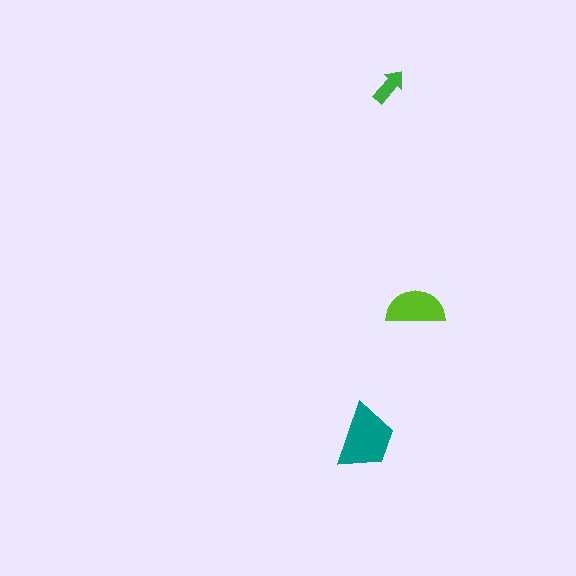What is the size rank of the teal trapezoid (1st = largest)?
1st.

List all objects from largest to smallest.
The teal trapezoid, the lime semicircle, the green arrow.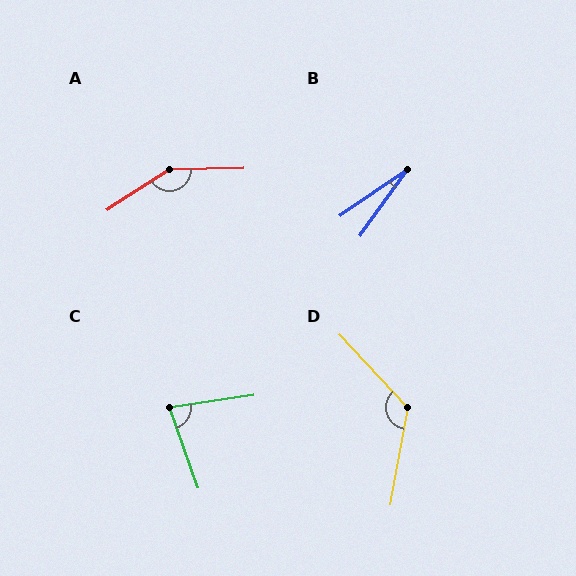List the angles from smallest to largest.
B (21°), C (79°), D (127°), A (148°).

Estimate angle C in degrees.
Approximately 79 degrees.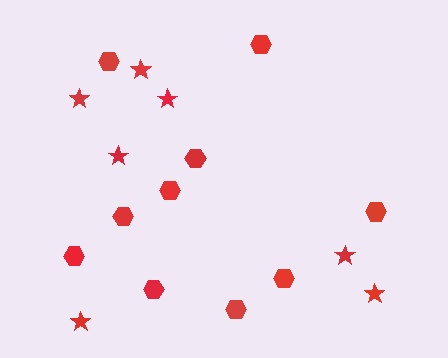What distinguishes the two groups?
There are 2 groups: one group of hexagons (10) and one group of stars (7).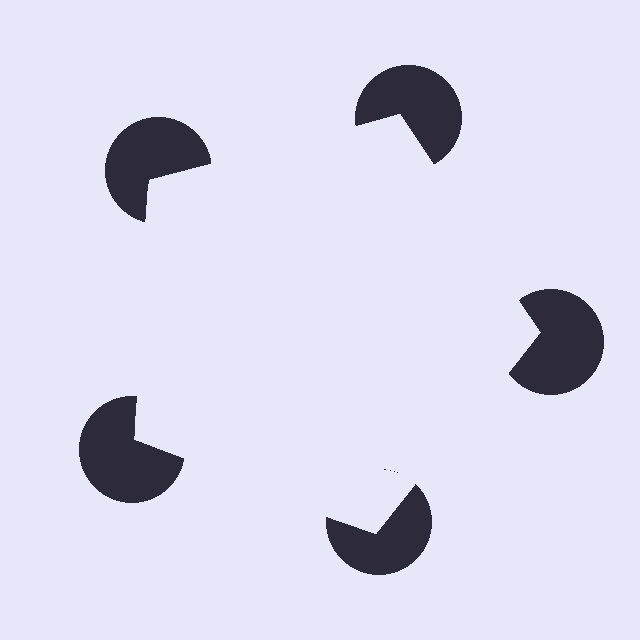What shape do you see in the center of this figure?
An illusory pentagon — its edges are inferred from the aligned wedge cuts in the pac-man discs, not physically drawn.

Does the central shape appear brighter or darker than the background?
It typically appears slightly brighter than the background, even though no actual brightness change is drawn.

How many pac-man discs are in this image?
There are 5 — one at each vertex of the illusory pentagon.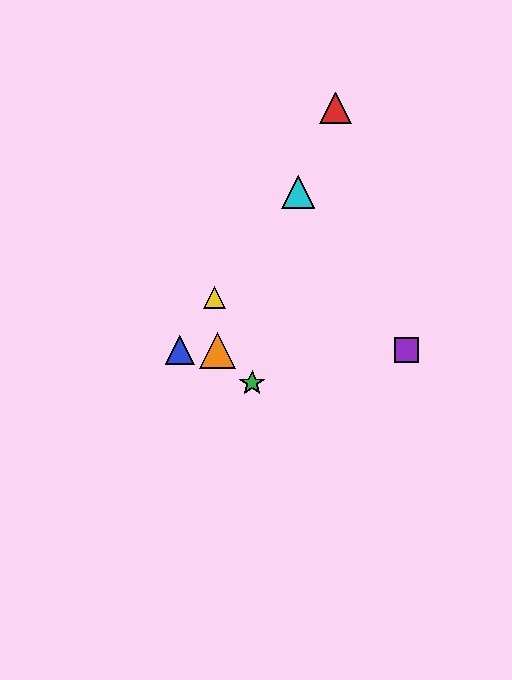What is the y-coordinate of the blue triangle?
The blue triangle is at y≈350.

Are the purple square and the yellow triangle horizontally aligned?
No, the purple square is at y≈350 and the yellow triangle is at y≈298.